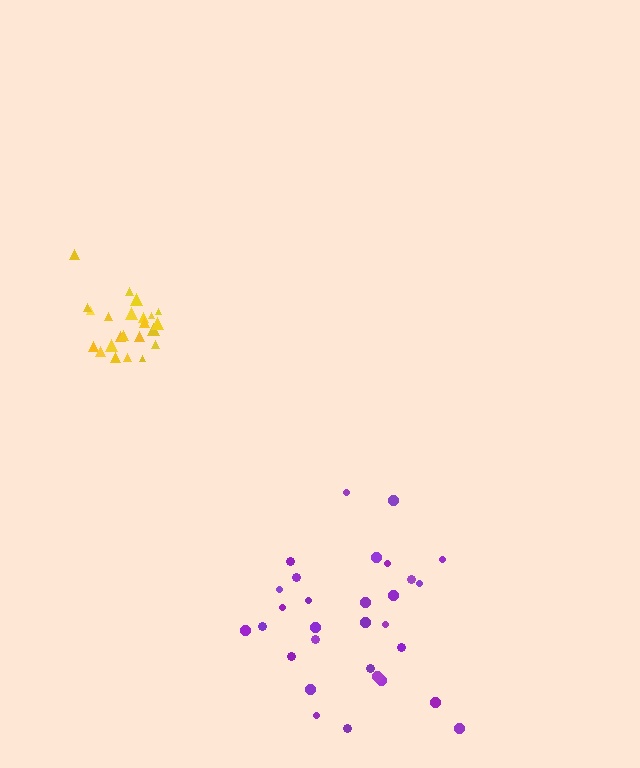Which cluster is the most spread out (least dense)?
Purple.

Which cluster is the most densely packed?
Yellow.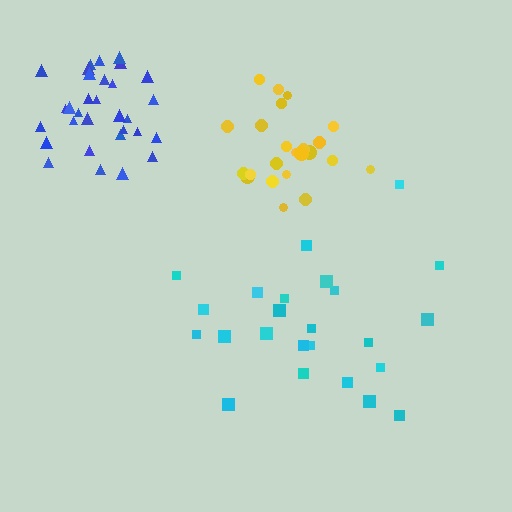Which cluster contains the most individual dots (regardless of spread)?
Blue (31).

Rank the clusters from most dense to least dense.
blue, yellow, cyan.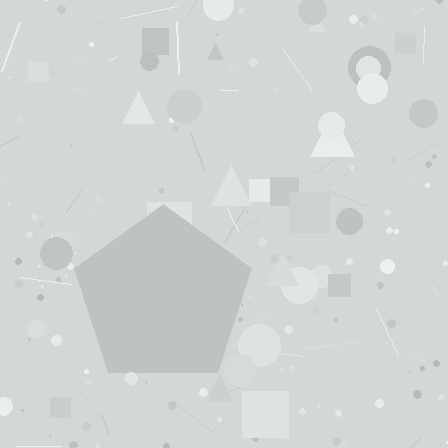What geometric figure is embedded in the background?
A pentagon is embedded in the background.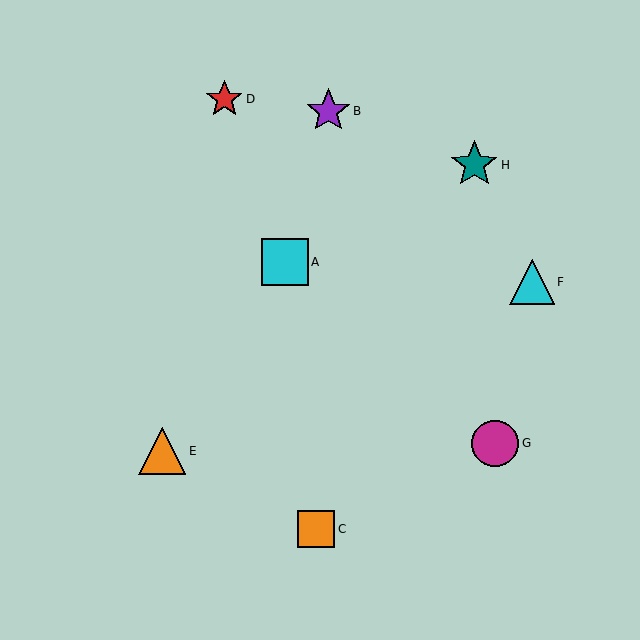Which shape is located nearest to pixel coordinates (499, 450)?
The magenta circle (labeled G) at (495, 443) is nearest to that location.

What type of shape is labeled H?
Shape H is a teal star.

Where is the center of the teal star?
The center of the teal star is at (474, 165).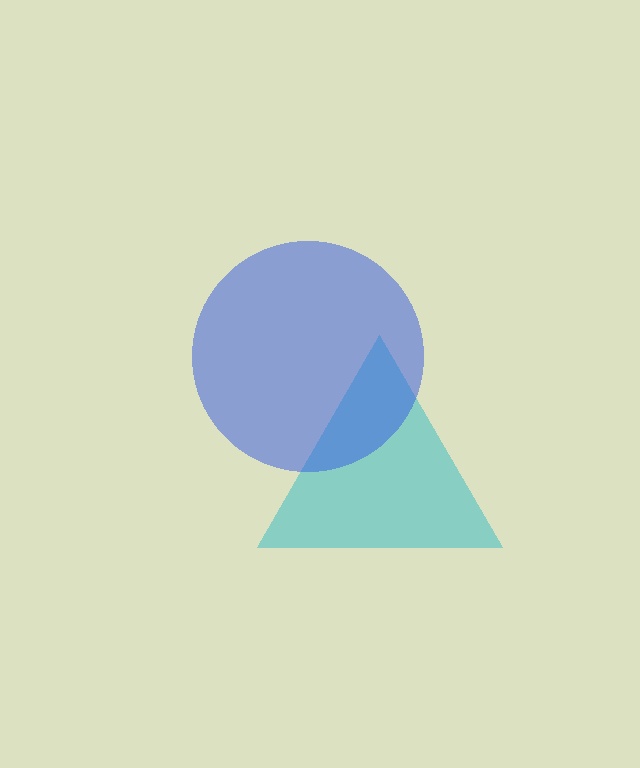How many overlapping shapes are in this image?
There are 2 overlapping shapes in the image.